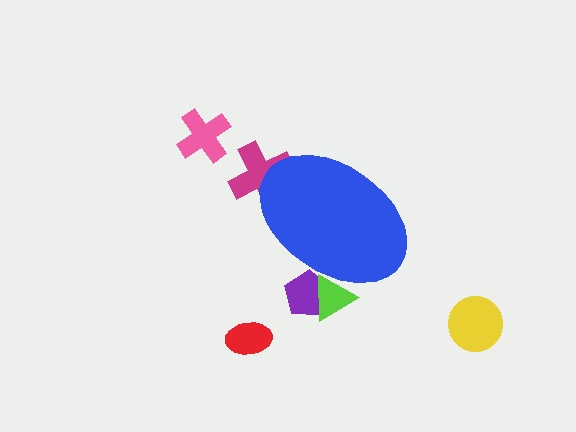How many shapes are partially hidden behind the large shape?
3 shapes are partially hidden.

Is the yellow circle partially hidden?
No, the yellow circle is fully visible.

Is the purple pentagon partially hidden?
Yes, the purple pentagon is partially hidden behind the blue ellipse.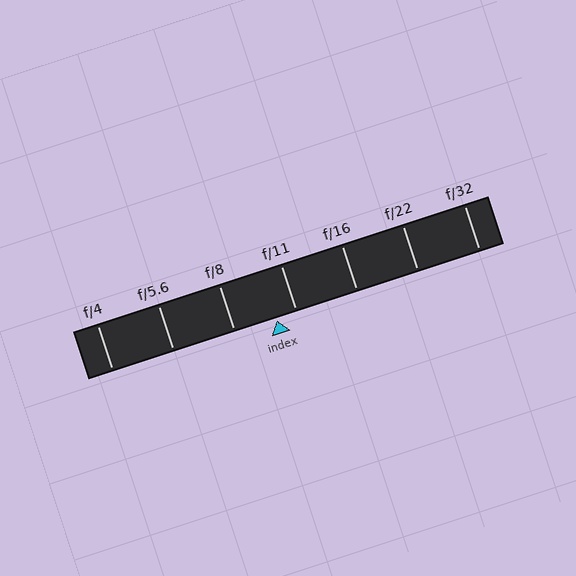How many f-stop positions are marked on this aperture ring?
There are 7 f-stop positions marked.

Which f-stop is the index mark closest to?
The index mark is closest to f/11.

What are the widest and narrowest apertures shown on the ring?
The widest aperture shown is f/4 and the narrowest is f/32.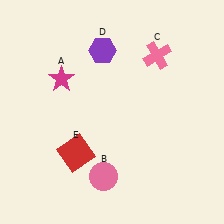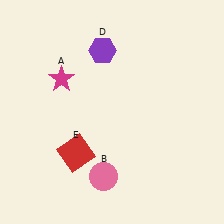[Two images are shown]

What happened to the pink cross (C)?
The pink cross (C) was removed in Image 2. It was in the top-right area of Image 1.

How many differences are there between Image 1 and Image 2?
There is 1 difference between the two images.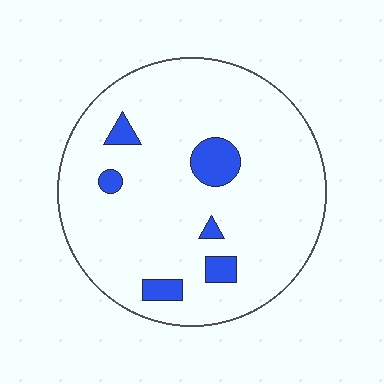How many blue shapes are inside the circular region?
6.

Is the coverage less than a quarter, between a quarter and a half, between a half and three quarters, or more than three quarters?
Less than a quarter.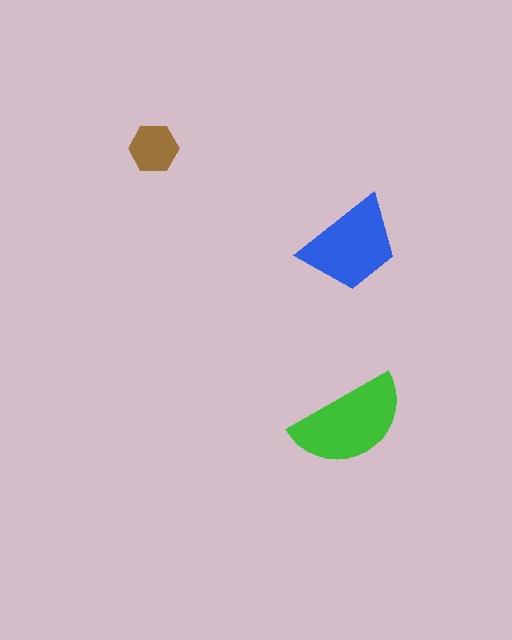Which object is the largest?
The green semicircle.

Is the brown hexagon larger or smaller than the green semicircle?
Smaller.